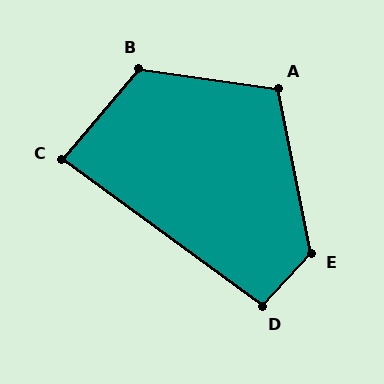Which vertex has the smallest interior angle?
C, at approximately 86 degrees.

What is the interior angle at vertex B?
Approximately 122 degrees (obtuse).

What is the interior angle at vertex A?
Approximately 110 degrees (obtuse).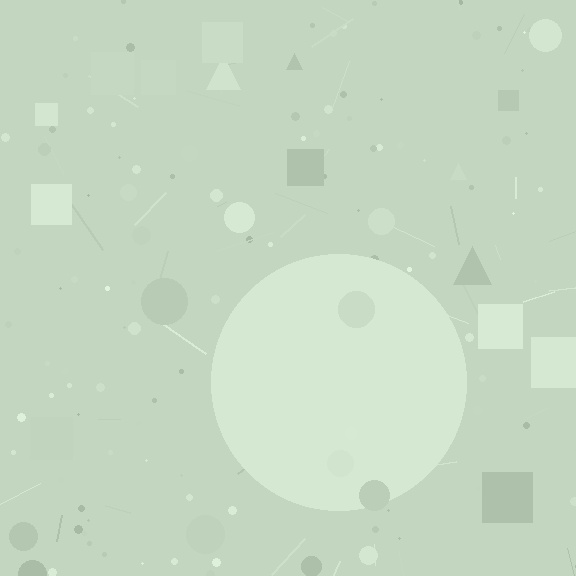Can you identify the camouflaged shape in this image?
The camouflaged shape is a circle.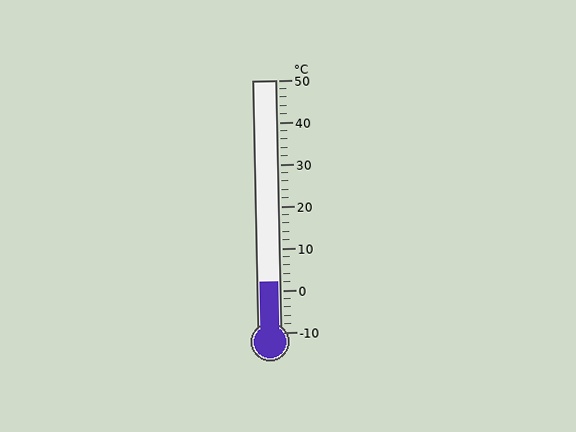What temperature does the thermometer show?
The thermometer shows approximately 2°C.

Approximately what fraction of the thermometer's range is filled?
The thermometer is filled to approximately 20% of its range.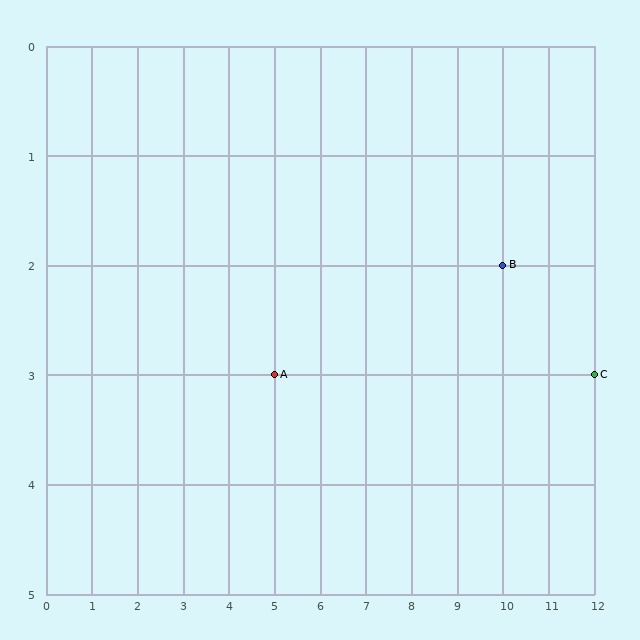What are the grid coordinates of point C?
Point C is at grid coordinates (12, 3).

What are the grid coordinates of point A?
Point A is at grid coordinates (5, 3).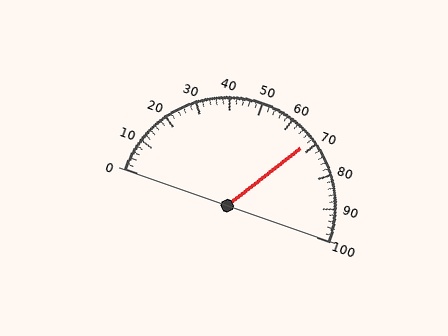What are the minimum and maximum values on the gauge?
The gauge ranges from 0 to 100.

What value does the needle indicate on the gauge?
The needle indicates approximately 68.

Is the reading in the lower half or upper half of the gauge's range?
The reading is in the upper half of the range (0 to 100).